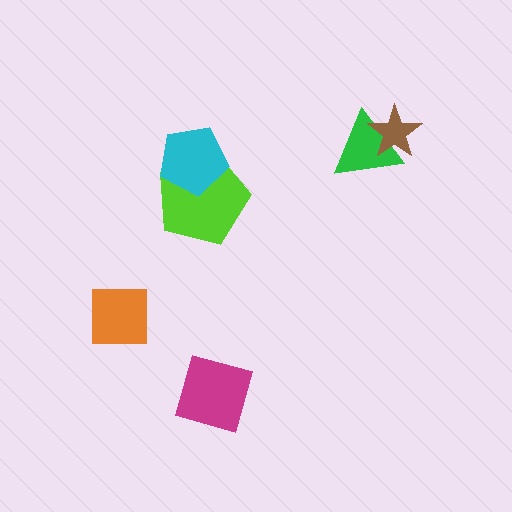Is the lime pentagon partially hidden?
Yes, it is partially covered by another shape.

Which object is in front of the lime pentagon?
The cyan pentagon is in front of the lime pentagon.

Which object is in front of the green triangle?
The brown star is in front of the green triangle.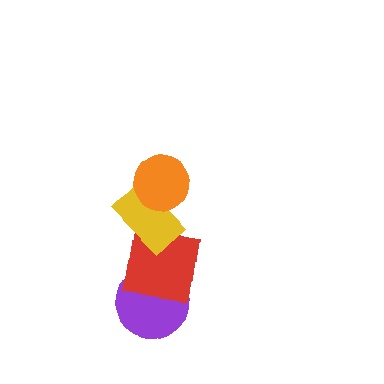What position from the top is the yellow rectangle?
The yellow rectangle is 2nd from the top.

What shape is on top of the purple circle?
The red square is on top of the purple circle.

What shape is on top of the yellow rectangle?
The orange circle is on top of the yellow rectangle.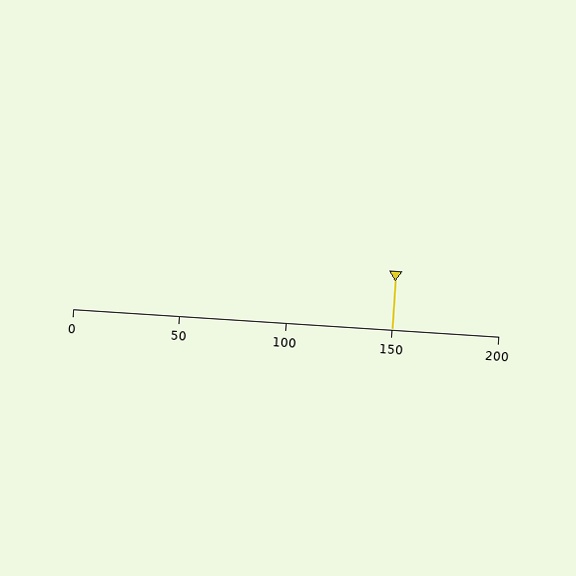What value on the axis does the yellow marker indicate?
The marker indicates approximately 150.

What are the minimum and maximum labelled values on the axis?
The axis runs from 0 to 200.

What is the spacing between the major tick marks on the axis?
The major ticks are spaced 50 apart.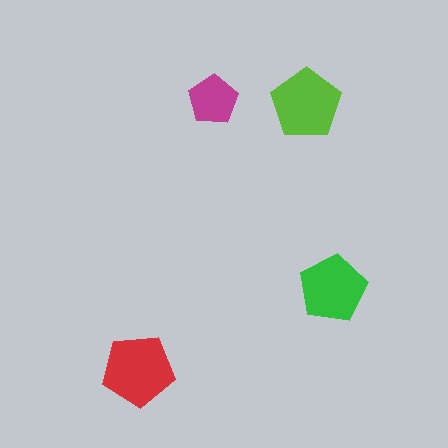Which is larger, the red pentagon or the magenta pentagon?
The red one.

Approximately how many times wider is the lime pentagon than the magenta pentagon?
About 1.5 times wider.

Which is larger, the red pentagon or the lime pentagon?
The red one.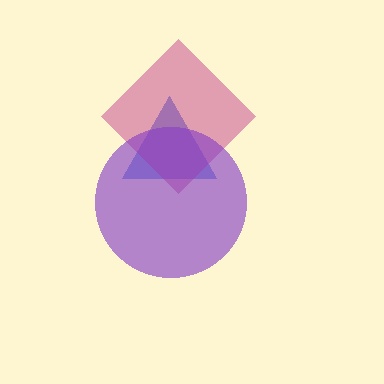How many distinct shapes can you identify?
There are 3 distinct shapes: a blue triangle, a magenta diamond, a purple circle.